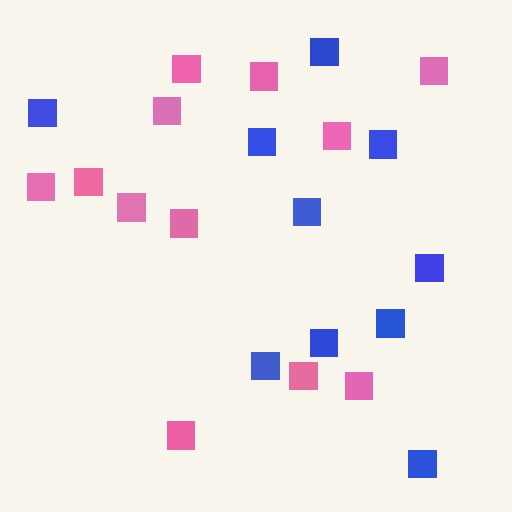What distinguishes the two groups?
There are 2 groups: one group of blue squares (10) and one group of pink squares (12).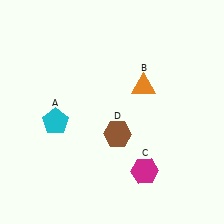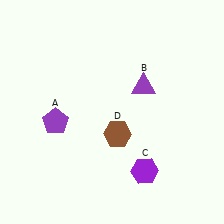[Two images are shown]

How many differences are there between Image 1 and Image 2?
There are 3 differences between the two images.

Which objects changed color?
A changed from cyan to purple. B changed from orange to purple. C changed from magenta to purple.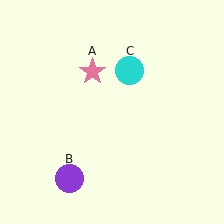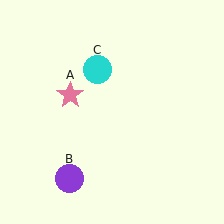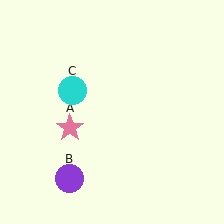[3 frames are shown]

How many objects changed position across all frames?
2 objects changed position: pink star (object A), cyan circle (object C).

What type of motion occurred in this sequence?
The pink star (object A), cyan circle (object C) rotated counterclockwise around the center of the scene.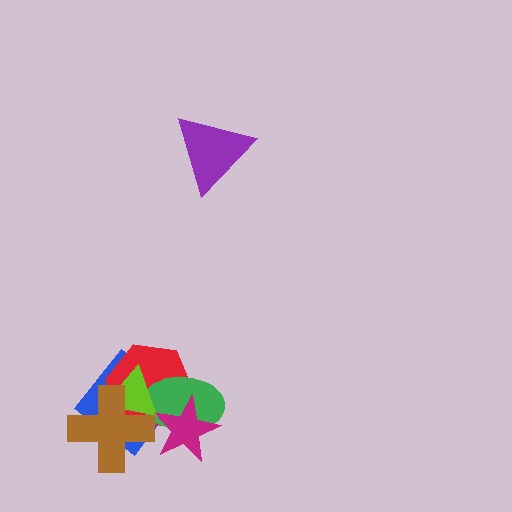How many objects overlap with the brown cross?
3 objects overlap with the brown cross.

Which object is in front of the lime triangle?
The brown cross is in front of the lime triangle.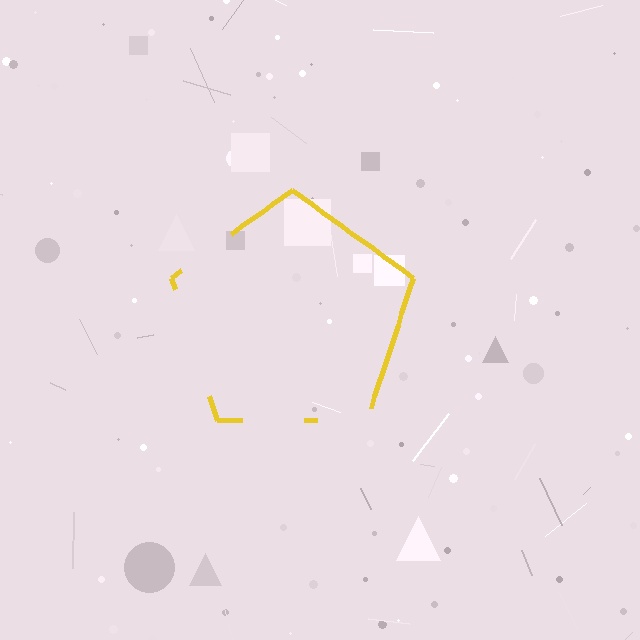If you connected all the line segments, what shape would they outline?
They would outline a pentagon.